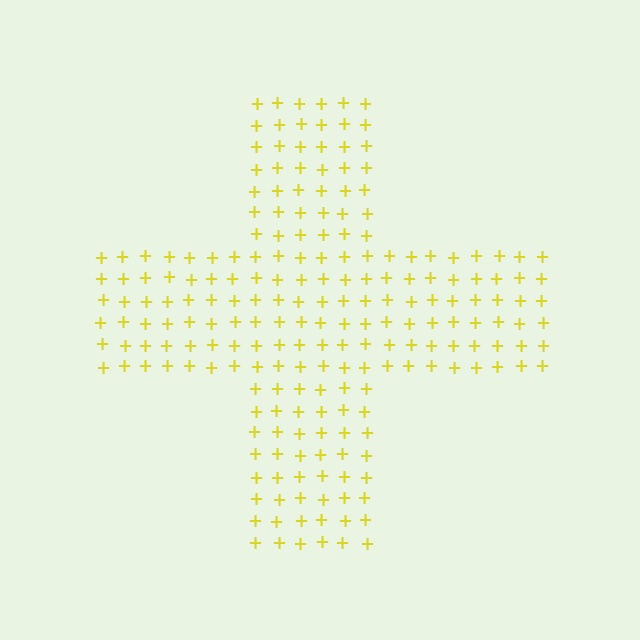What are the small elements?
The small elements are plus signs.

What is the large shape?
The large shape is a cross.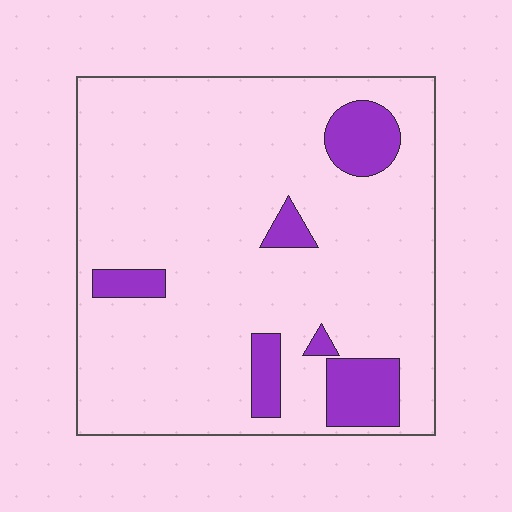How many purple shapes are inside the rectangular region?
6.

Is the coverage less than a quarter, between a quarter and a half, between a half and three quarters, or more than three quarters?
Less than a quarter.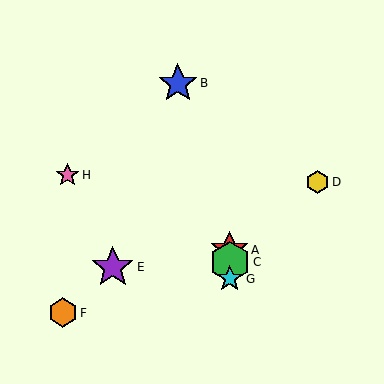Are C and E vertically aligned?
No, C is at x≈230 and E is at x≈113.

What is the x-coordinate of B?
Object B is at x≈178.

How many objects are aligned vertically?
3 objects (A, C, G) are aligned vertically.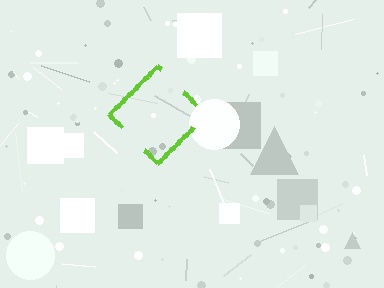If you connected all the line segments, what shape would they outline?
They would outline a diamond.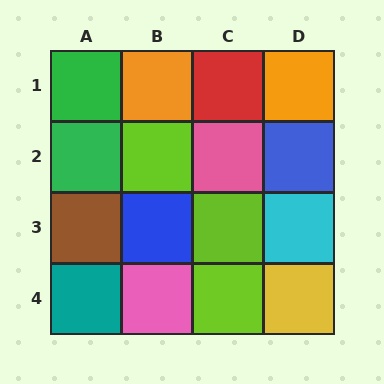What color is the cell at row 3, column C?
Lime.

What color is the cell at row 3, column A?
Brown.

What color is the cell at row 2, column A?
Green.